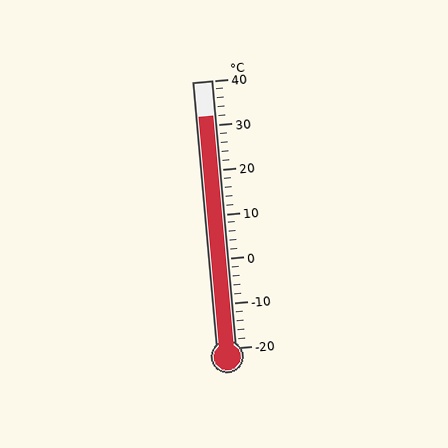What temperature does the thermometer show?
The thermometer shows approximately 32°C.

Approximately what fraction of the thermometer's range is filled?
The thermometer is filled to approximately 85% of its range.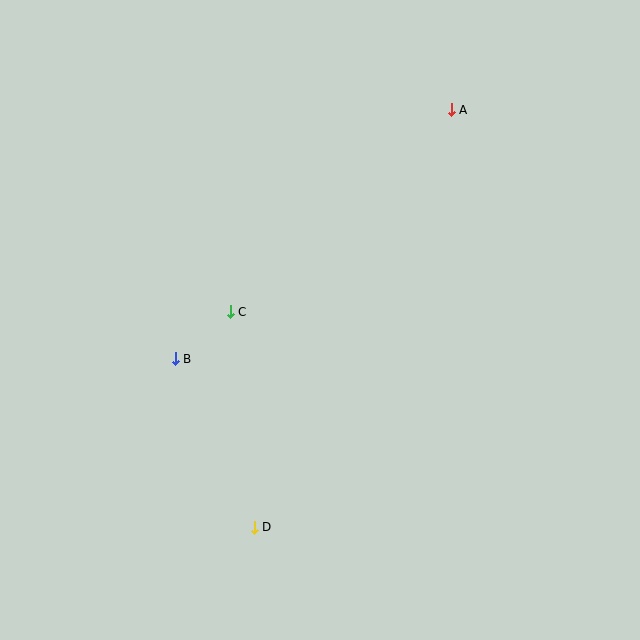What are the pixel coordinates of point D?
Point D is at (254, 527).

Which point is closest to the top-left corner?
Point C is closest to the top-left corner.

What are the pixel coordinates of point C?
Point C is at (230, 312).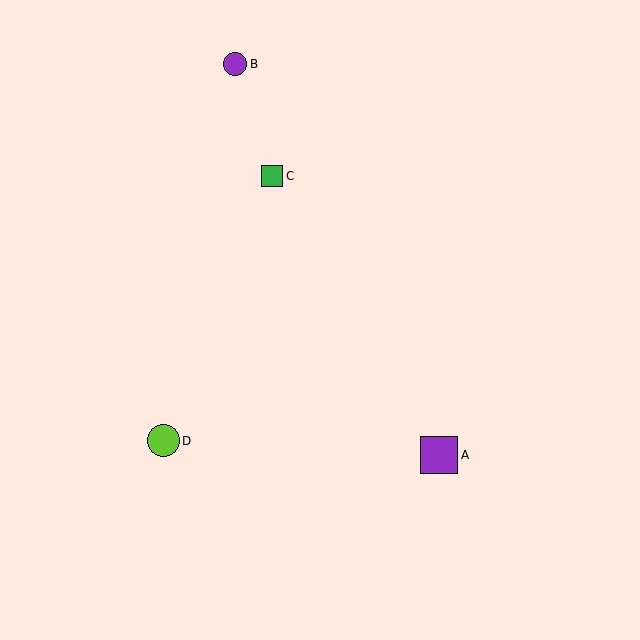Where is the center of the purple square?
The center of the purple square is at (439, 455).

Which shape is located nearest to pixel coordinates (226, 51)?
The purple circle (labeled B) at (235, 64) is nearest to that location.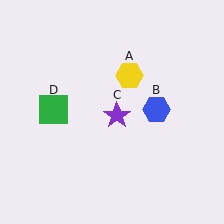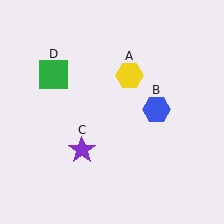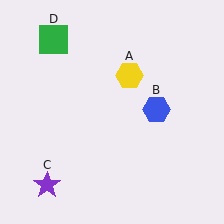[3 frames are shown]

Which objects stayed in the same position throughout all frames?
Yellow hexagon (object A) and blue hexagon (object B) remained stationary.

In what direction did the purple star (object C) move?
The purple star (object C) moved down and to the left.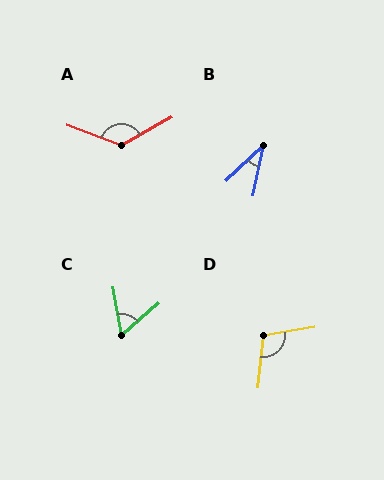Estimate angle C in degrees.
Approximately 60 degrees.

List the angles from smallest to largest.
B (34°), C (60°), D (105°), A (131°).